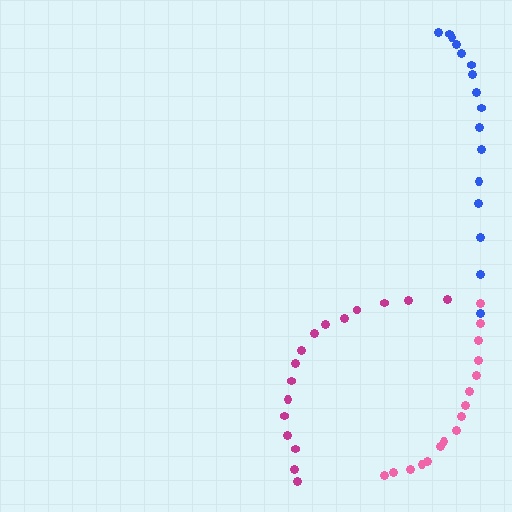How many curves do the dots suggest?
There are 3 distinct paths.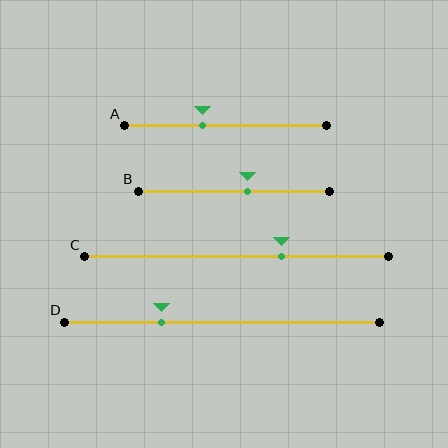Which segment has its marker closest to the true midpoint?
Segment B has its marker closest to the true midpoint.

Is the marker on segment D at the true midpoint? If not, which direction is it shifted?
No, the marker on segment D is shifted to the left by about 19% of the segment length.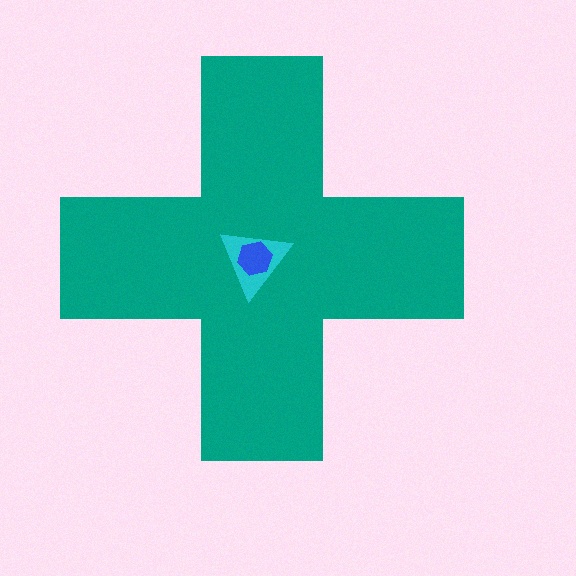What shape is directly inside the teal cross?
The cyan triangle.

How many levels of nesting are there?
3.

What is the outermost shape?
The teal cross.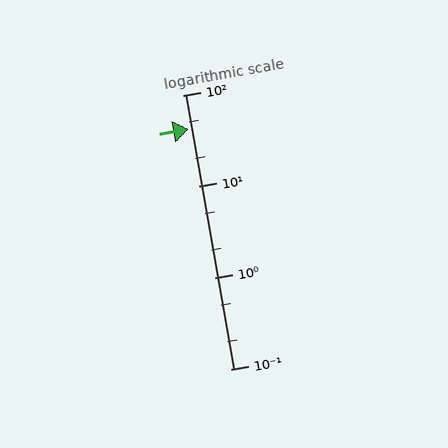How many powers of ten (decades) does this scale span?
The scale spans 3 decades, from 0.1 to 100.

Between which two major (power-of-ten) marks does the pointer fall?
The pointer is between 10 and 100.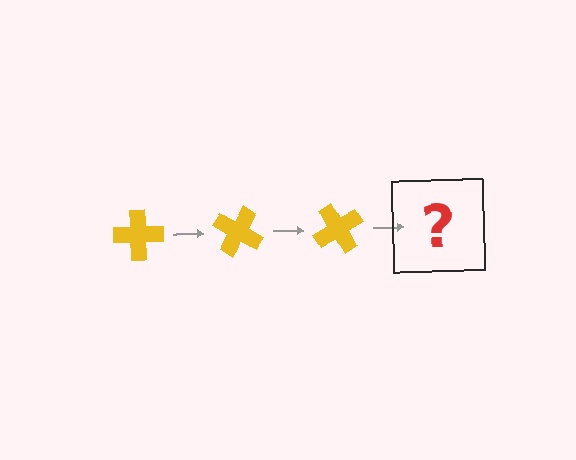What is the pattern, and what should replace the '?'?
The pattern is that the cross rotates 30 degrees each step. The '?' should be a yellow cross rotated 90 degrees.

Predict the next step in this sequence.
The next step is a yellow cross rotated 90 degrees.